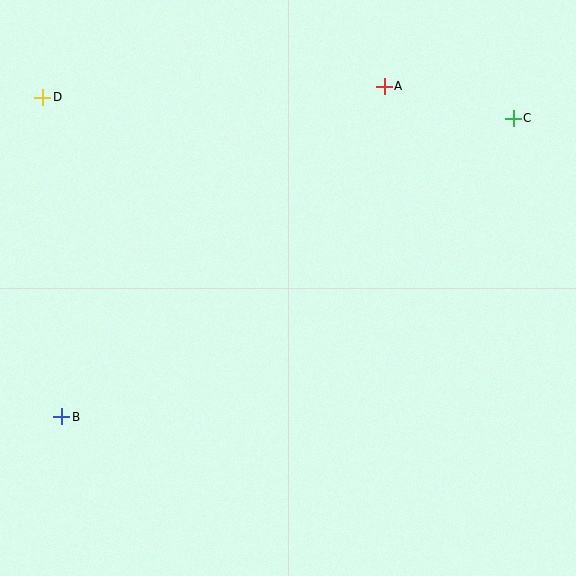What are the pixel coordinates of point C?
Point C is at (513, 118).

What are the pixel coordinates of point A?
Point A is at (384, 86).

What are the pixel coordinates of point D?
Point D is at (43, 97).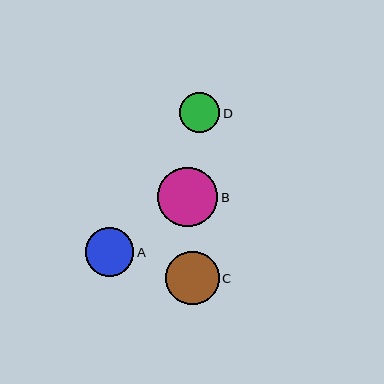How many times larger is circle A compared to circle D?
Circle A is approximately 1.2 times the size of circle D.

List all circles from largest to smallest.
From largest to smallest: B, C, A, D.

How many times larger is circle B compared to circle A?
Circle B is approximately 1.2 times the size of circle A.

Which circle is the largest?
Circle B is the largest with a size of approximately 60 pixels.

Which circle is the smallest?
Circle D is the smallest with a size of approximately 40 pixels.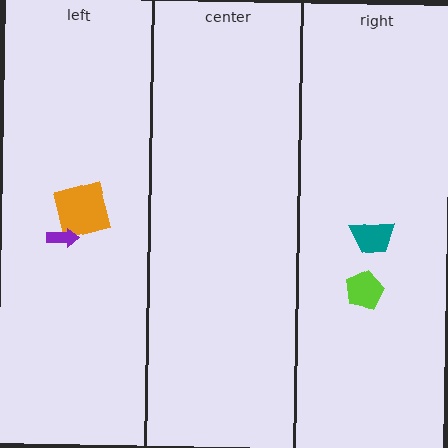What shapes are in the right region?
The lime pentagon, the teal trapezoid.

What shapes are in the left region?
The orange square, the purple arrow.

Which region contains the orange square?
The left region.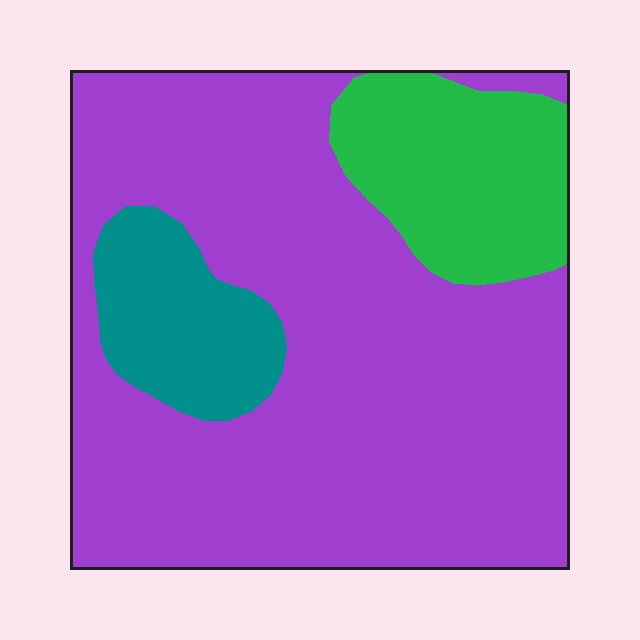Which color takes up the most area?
Purple, at roughly 75%.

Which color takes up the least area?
Teal, at roughly 10%.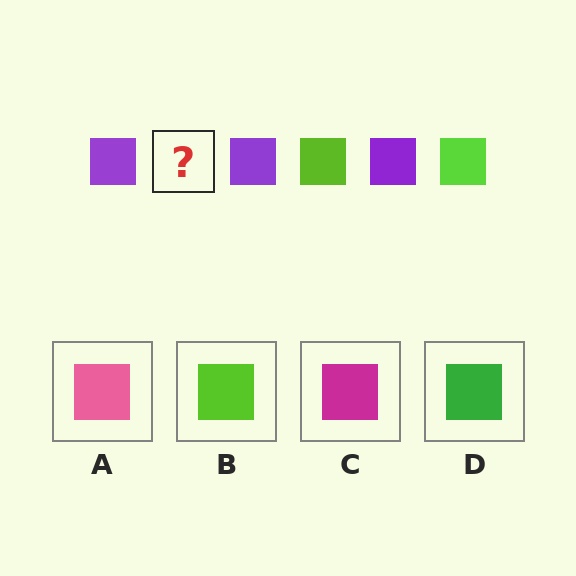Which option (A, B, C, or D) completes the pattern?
B.